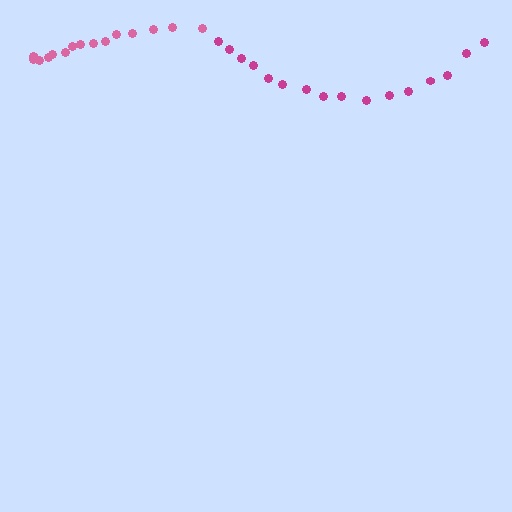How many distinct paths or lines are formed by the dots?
There are 2 distinct paths.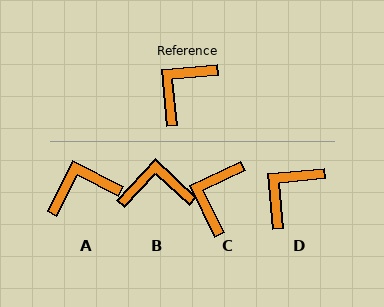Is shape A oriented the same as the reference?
No, it is off by about 32 degrees.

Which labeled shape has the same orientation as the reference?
D.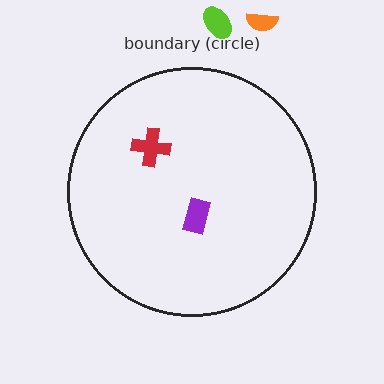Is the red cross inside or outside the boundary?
Inside.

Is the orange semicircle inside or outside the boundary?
Outside.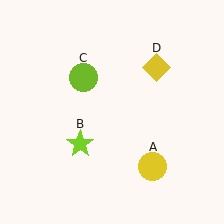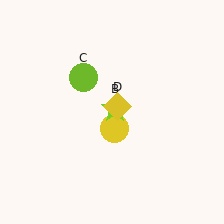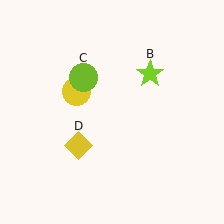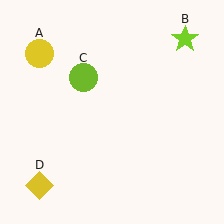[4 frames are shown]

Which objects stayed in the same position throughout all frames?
Lime circle (object C) remained stationary.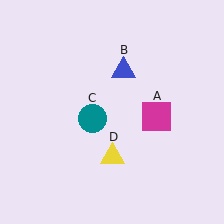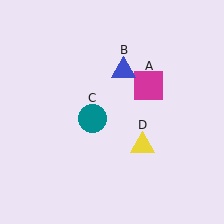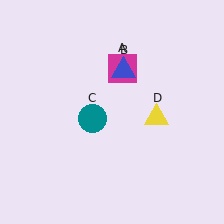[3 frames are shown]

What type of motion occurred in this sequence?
The magenta square (object A), yellow triangle (object D) rotated counterclockwise around the center of the scene.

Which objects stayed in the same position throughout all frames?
Blue triangle (object B) and teal circle (object C) remained stationary.